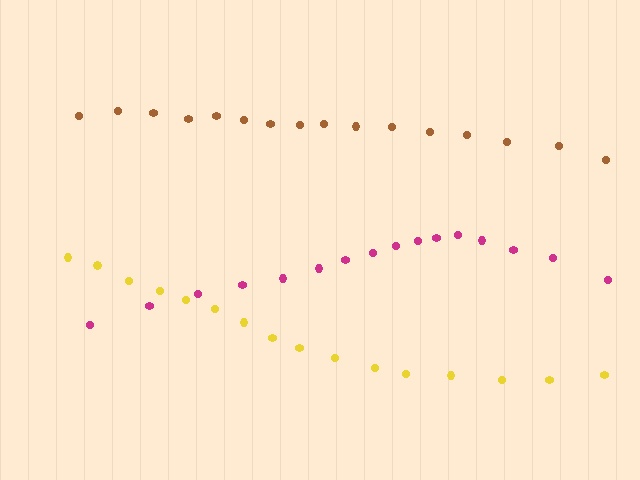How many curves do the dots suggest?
There are 3 distinct paths.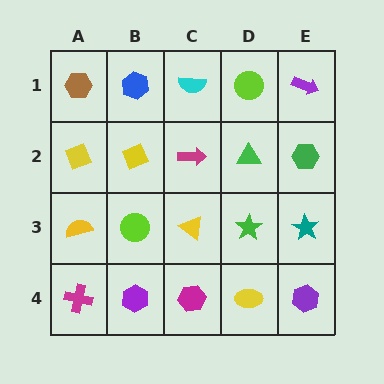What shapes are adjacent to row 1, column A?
A yellow diamond (row 2, column A), a blue hexagon (row 1, column B).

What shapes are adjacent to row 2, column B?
A blue hexagon (row 1, column B), a lime circle (row 3, column B), a yellow diamond (row 2, column A), a magenta arrow (row 2, column C).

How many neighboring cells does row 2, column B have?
4.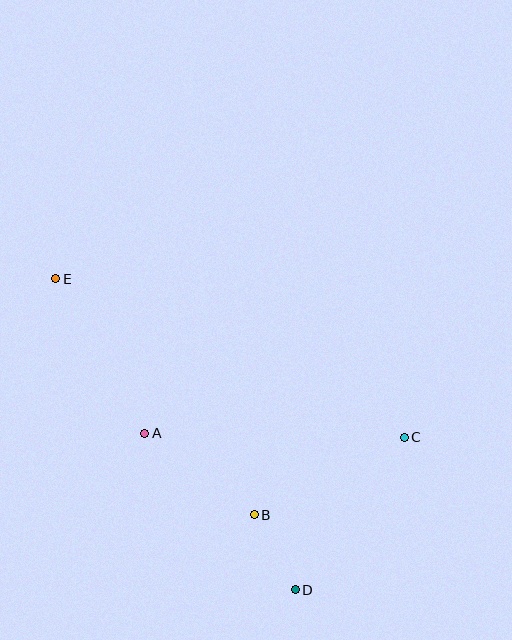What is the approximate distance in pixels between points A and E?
The distance between A and E is approximately 178 pixels.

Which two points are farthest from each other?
Points D and E are farthest from each other.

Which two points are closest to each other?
Points B and D are closest to each other.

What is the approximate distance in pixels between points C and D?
The distance between C and D is approximately 187 pixels.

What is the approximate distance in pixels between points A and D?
The distance between A and D is approximately 217 pixels.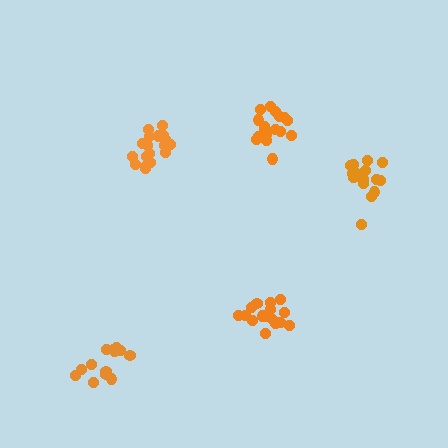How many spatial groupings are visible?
There are 5 spatial groupings.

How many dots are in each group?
Group 1: 18 dots, Group 2: 16 dots, Group 3: 18 dots, Group 4: 13 dots, Group 5: 15 dots (80 total).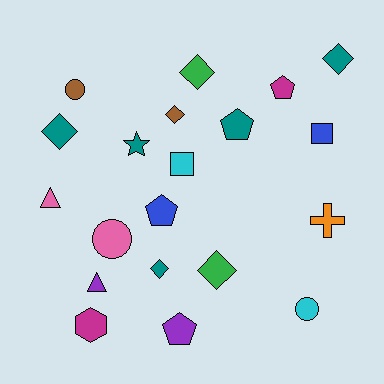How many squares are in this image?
There are 2 squares.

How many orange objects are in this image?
There is 1 orange object.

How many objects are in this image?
There are 20 objects.